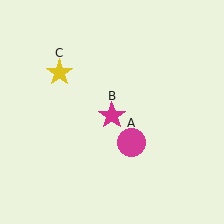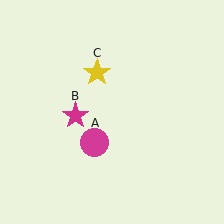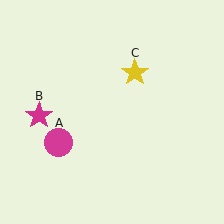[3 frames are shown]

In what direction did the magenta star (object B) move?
The magenta star (object B) moved left.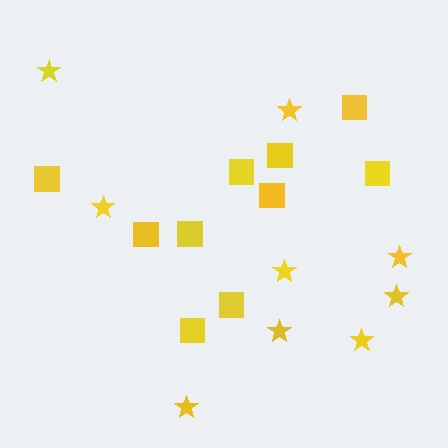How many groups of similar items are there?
There are 2 groups: one group of squares (10) and one group of stars (9).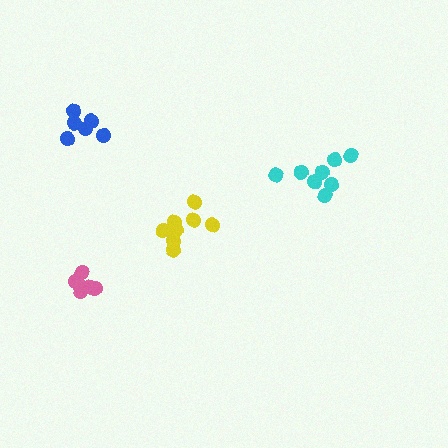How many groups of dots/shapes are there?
There are 4 groups.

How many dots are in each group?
Group 1: 7 dots, Group 2: 9 dots, Group 3: 8 dots, Group 4: 6 dots (30 total).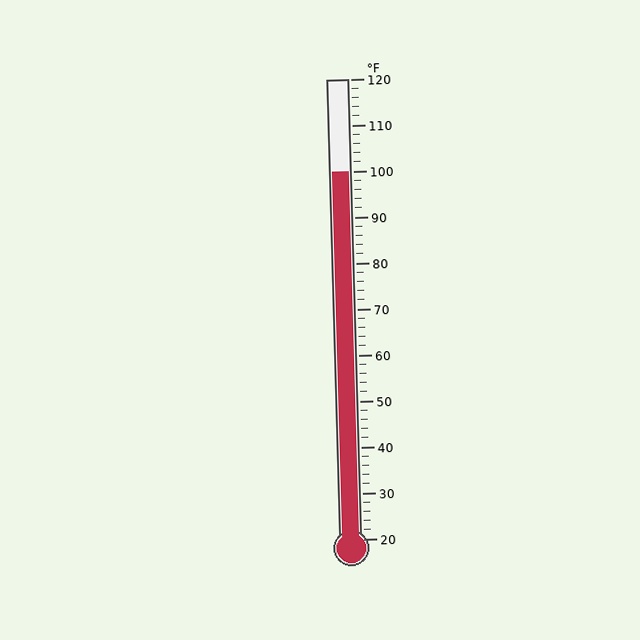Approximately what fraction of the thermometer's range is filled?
The thermometer is filled to approximately 80% of its range.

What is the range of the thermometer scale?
The thermometer scale ranges from 20°F to 120°F.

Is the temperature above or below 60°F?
The temperature is above 60°F.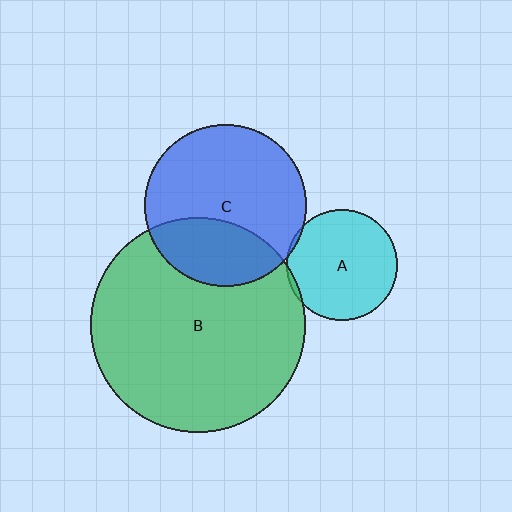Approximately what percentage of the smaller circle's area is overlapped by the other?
Approximately 5%.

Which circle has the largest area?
Circle B (green).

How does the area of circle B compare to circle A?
Approximately 3.7 times.